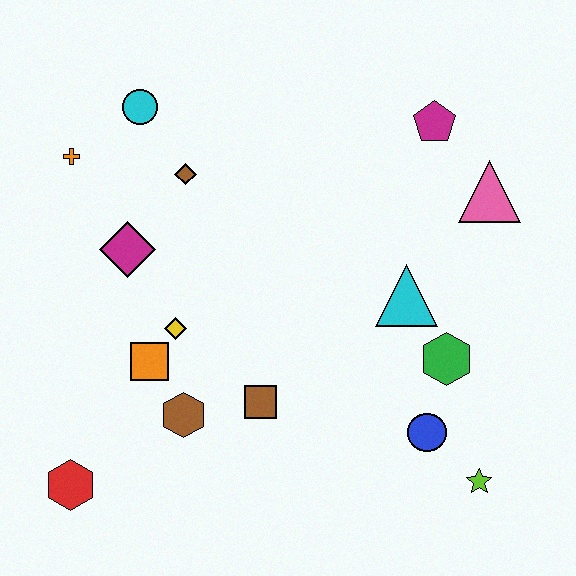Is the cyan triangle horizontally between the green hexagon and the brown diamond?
Yes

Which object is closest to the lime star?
The blue circle is closest to the lime star.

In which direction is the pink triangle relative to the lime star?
The pink triangle is above the lime star.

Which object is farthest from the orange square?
The pink triangle is farthest from the orange square.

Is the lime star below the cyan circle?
Yes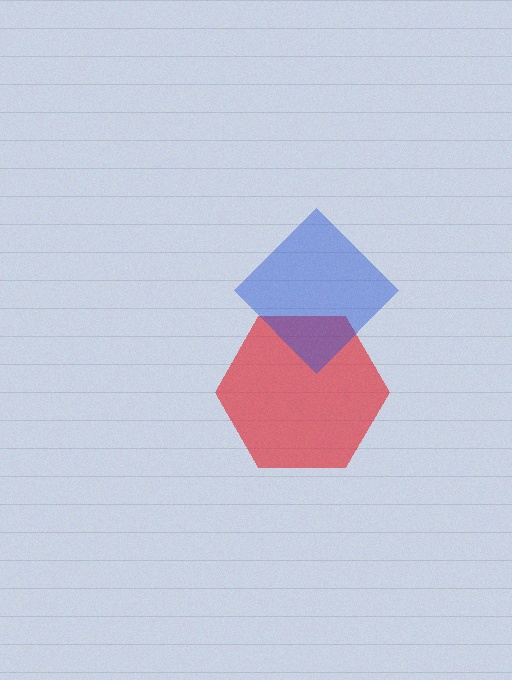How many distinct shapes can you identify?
There are 2 distinct shapes: a red hexagon, a blue diamond.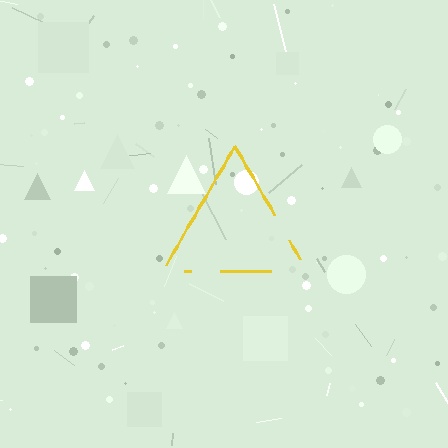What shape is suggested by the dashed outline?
The dashed outline suggests a triangle.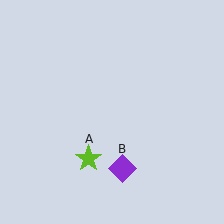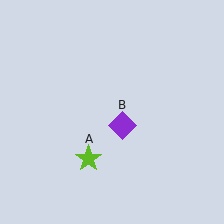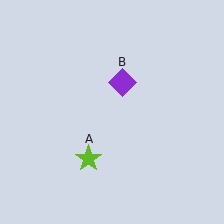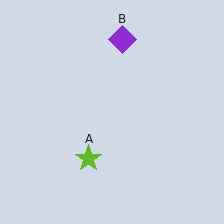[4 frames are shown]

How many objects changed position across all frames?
1 object changed position: purple diamond (object B).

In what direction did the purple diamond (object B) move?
The purple diamond (object B) moved up.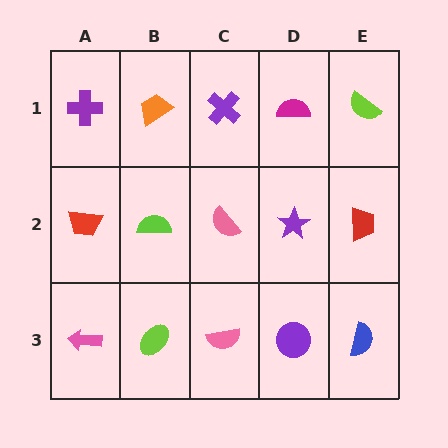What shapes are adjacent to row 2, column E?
A lime semicircle (row 1, column E), a blue semicircle (row 3, column E), a purple star (row 2, column D).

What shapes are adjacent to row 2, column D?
A magenta semicircle (row 1, column D), a purple circle (row 3, column D), a pink semicircle (row 2, column C), a red trapezoid (row 2, column E).